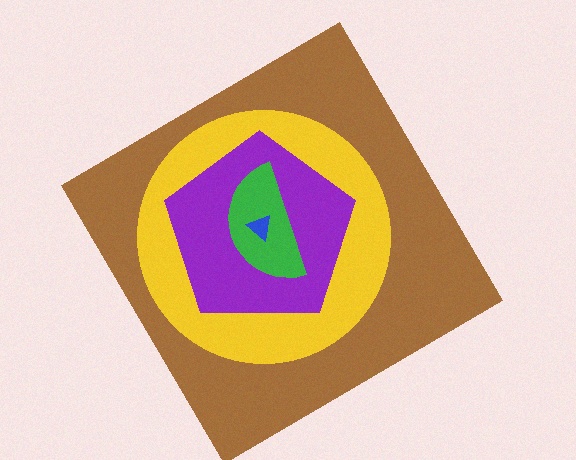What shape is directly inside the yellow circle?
The purple pentagon.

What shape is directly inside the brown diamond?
The yellow circle.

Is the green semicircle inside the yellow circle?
Yes.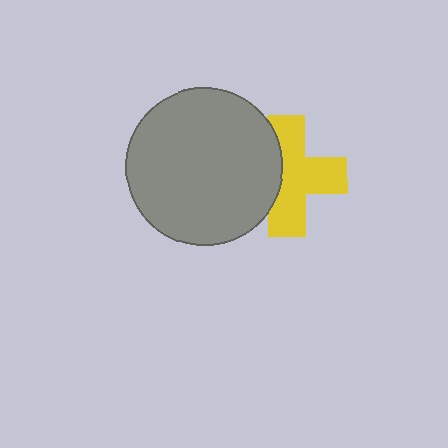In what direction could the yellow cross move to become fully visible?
The yellow cross could move right. That would shift it out from behind the gray circle entirely.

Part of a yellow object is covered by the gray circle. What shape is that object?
It is a cross.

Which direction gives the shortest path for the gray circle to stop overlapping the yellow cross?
Moving left gives the shortest separation.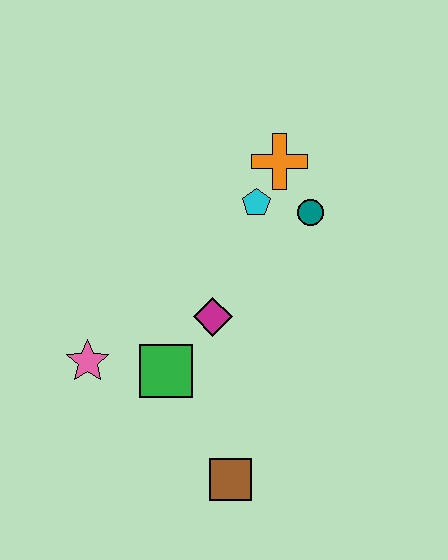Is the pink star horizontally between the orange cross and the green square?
No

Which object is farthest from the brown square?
The orange cross is farthest from the brown square.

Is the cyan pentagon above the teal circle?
Yes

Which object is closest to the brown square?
The green square is closest to the brown square.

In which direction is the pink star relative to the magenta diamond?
The pink star is to the left of the magenta diamond.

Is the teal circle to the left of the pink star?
No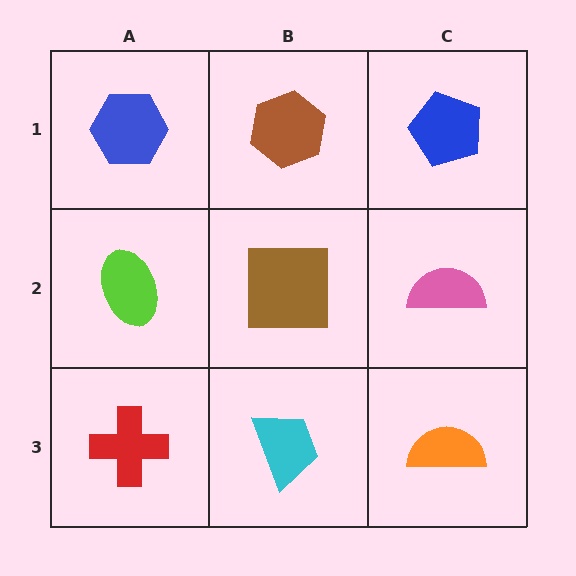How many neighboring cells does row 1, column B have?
3.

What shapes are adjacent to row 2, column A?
A blue hexagon (row 1, column A), a red cross (row 3, column A), a brown square (row 2, column B).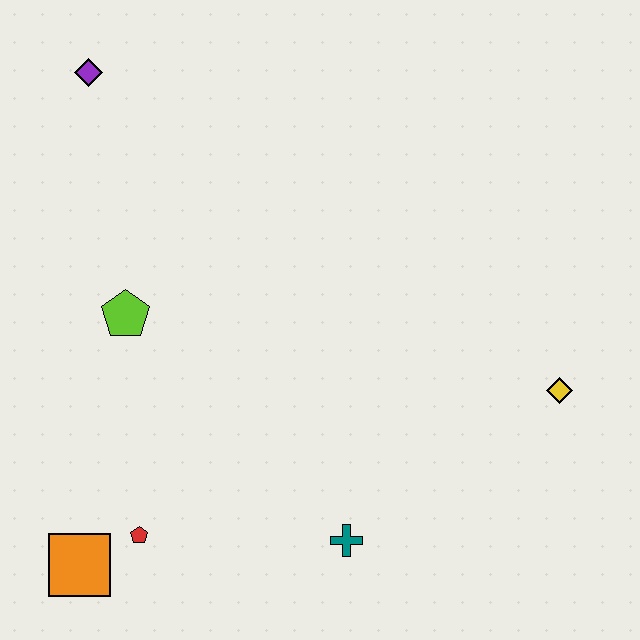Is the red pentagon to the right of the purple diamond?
Yes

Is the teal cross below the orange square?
No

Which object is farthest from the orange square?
The yellow diamond is farthest from the orange square.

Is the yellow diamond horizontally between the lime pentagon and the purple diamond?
No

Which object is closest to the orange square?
The red pentagon is closest to the orange square.